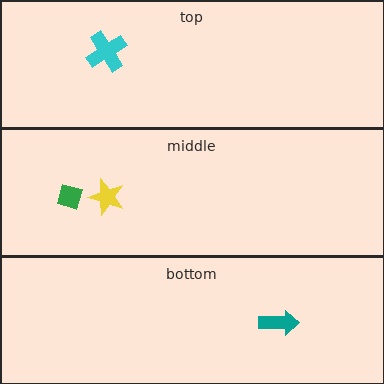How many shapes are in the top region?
1.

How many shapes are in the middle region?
2.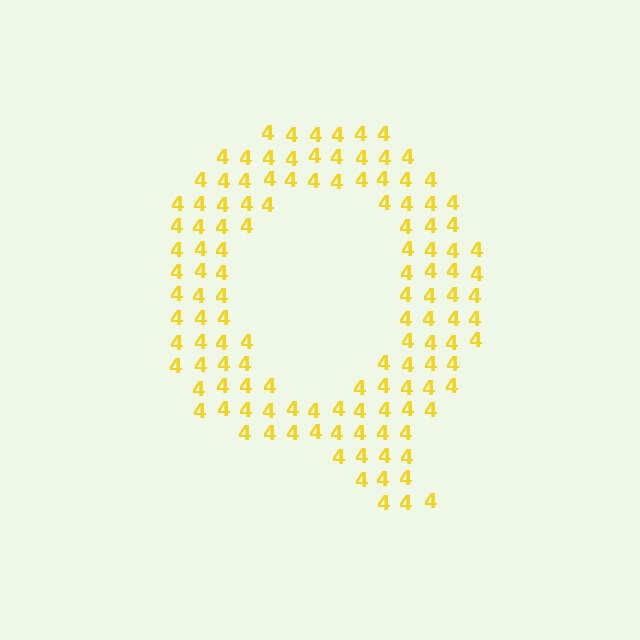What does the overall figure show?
The overall figure shows the letter Q.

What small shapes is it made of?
It is made of small digit 4's.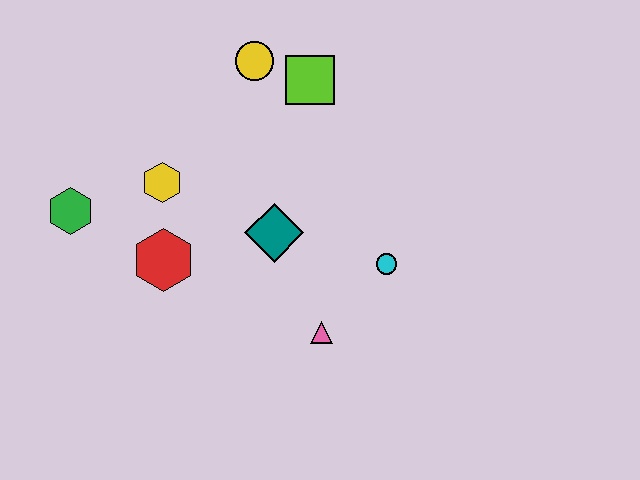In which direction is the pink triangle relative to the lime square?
The pink triangle is below the lime square.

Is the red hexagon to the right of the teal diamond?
No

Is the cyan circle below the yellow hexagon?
Yes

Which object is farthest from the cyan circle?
The green hexagon is farthest from the cyan circle.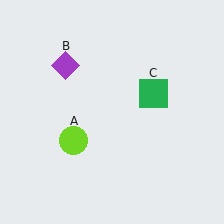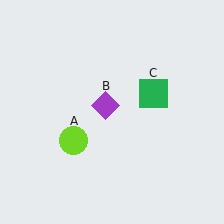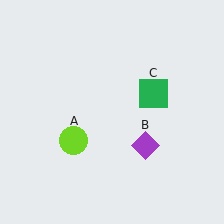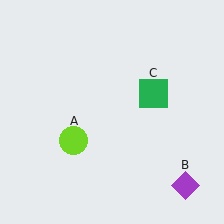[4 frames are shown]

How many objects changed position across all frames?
1 object changed position: purple diamond (object B).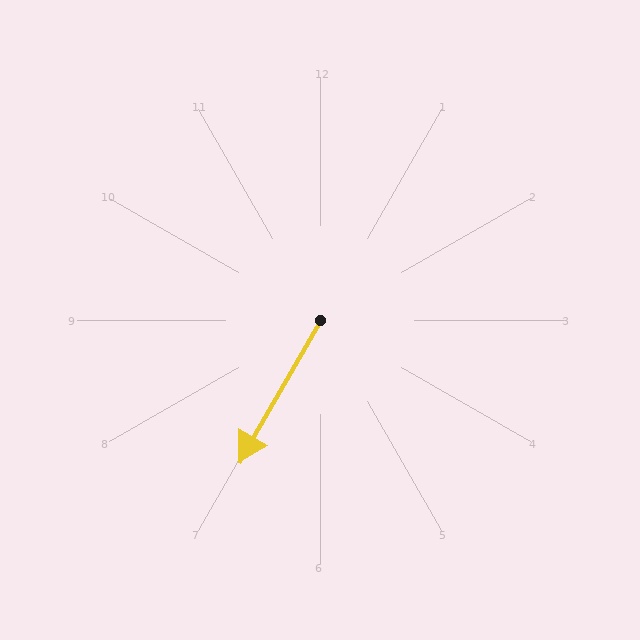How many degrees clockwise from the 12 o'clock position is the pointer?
Approximately 210 degrees.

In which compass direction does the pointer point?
Southwest.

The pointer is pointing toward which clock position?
Roughly 7 o'clock.